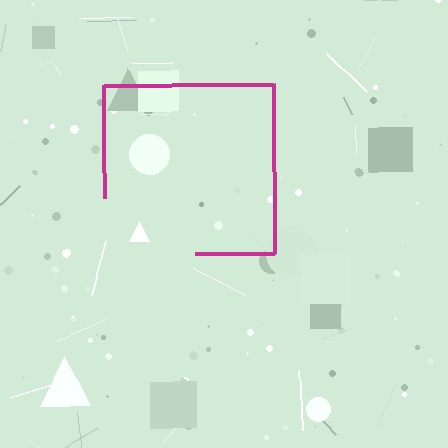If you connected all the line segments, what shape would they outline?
They would outline a square.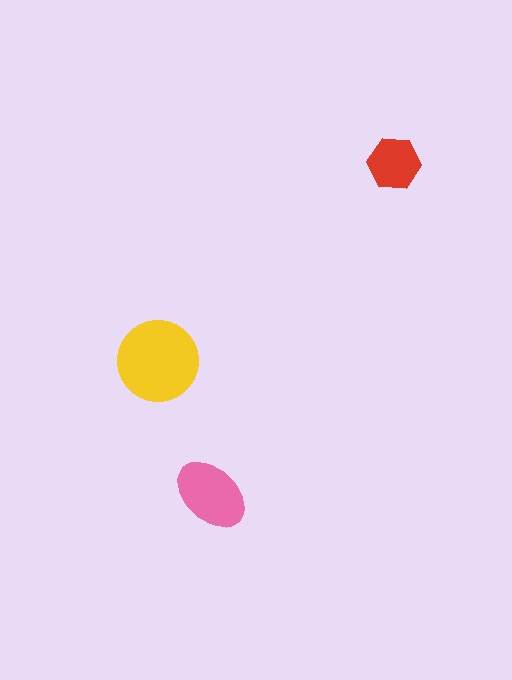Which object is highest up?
The red hexagon is topmost.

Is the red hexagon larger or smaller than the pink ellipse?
Smaller.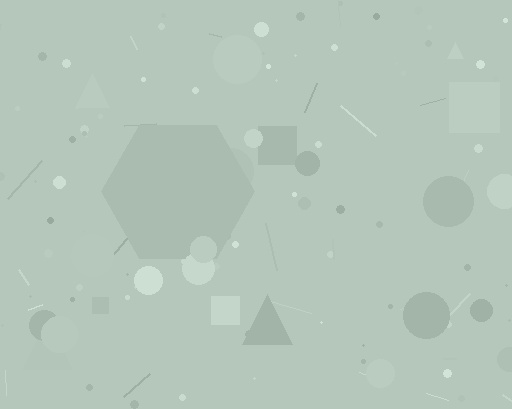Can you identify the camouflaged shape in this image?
The camouflaged shape is a hexagon.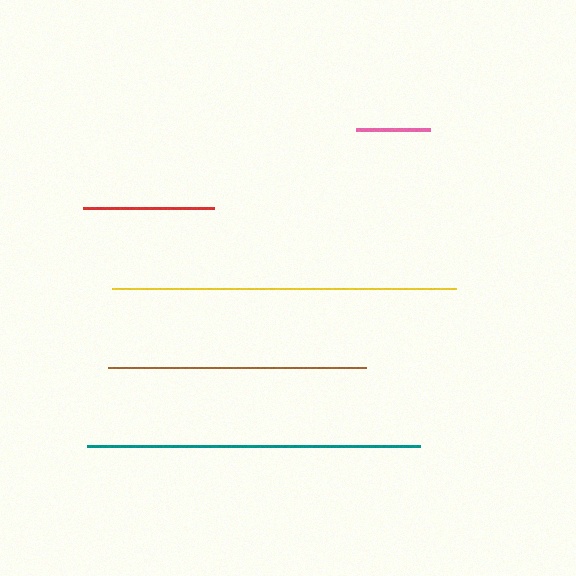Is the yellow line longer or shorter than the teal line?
The yellow line is longer than the teal line.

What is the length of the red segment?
The red segment is approximately 130 pixels long.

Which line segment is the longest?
The yellow line is the longest at approximately 344 pixels.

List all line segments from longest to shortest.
From longest to shortest: yellow, teal, brown, red, pink.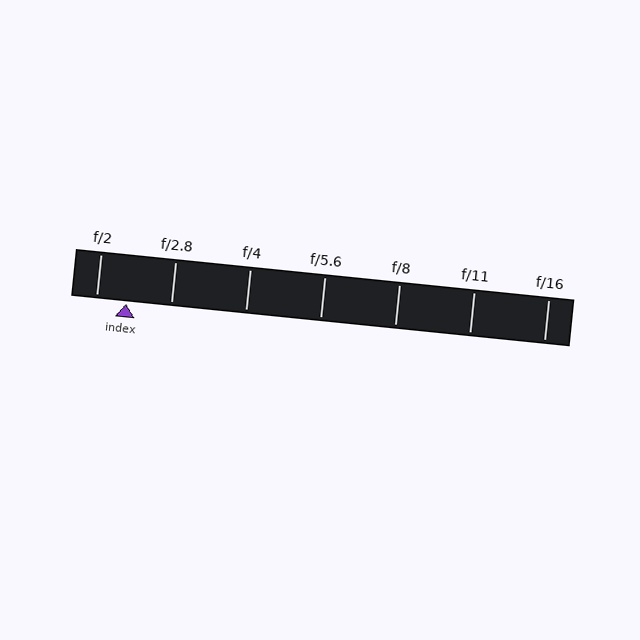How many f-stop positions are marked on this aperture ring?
There are 7 f-stop positions marked.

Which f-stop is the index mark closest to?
The index mark is closest to f/2.